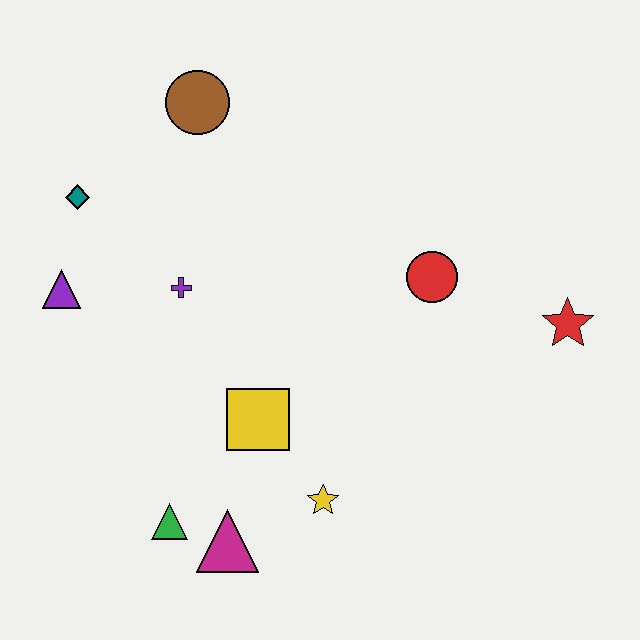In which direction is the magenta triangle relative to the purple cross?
The magenta triangle is below the purple cross.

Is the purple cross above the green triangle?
Yes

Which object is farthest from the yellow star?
The brown circle is farthest from the yellow star.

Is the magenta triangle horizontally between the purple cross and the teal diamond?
No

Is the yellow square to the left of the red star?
Yes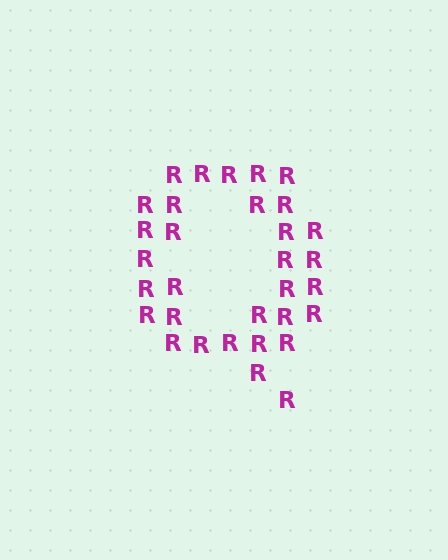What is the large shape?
The large shape is the letter Q.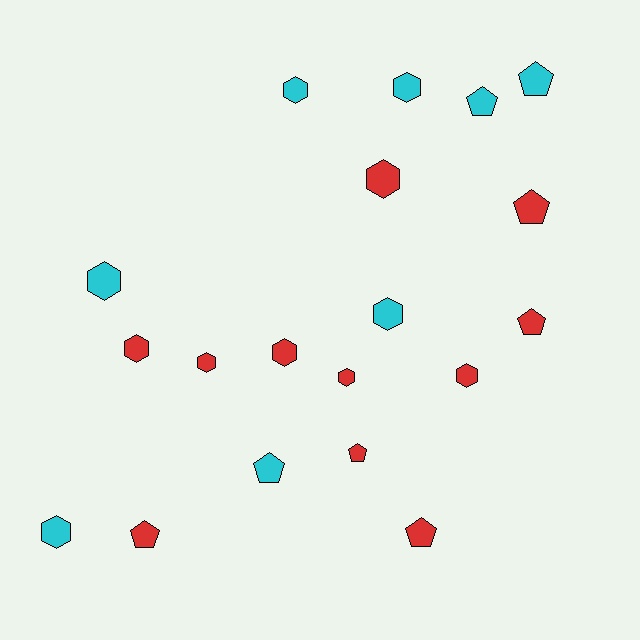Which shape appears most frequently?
Hexagon, with 11 objects.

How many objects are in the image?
There are 19 objects.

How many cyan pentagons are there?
There are 3 cyan pentagons.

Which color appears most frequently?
Red, with 11 objects.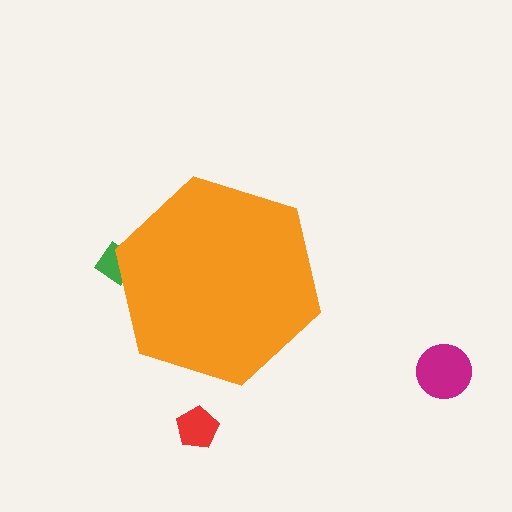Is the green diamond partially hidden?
Yes, the green diamond is partially hidden behind the orange hexagon.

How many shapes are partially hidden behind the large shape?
1 shape is partially hidden.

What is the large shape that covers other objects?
An orange hexagon.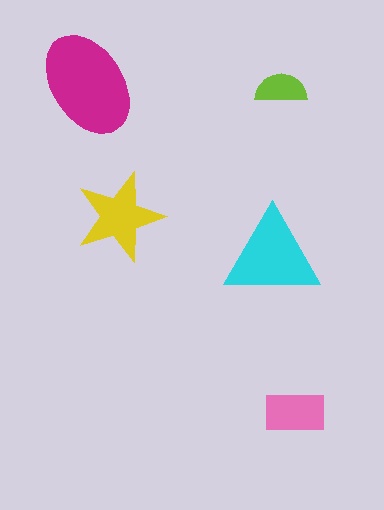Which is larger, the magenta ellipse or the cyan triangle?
The magenta ellipse.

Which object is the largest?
The magenta ellipse.